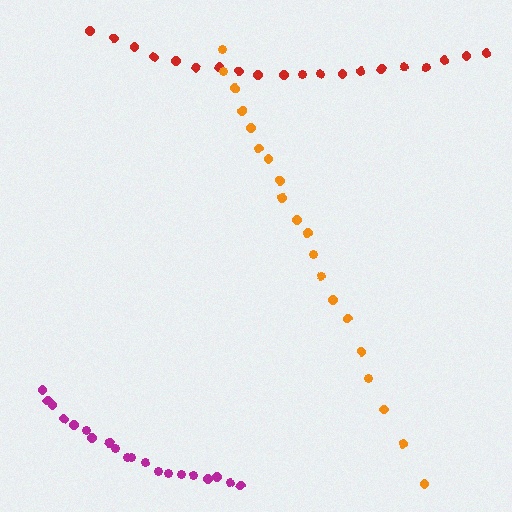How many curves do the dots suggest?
There are 3 distinct paths.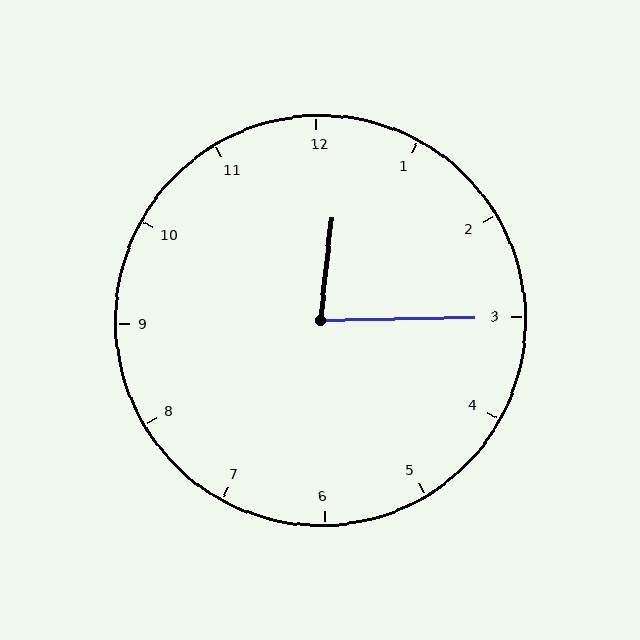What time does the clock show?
12:15.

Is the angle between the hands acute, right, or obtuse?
It is acute.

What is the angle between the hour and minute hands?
Approximately 82 degrees.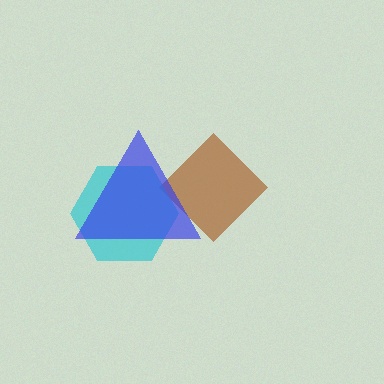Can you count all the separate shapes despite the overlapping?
Yes, there are 3 separate shapes.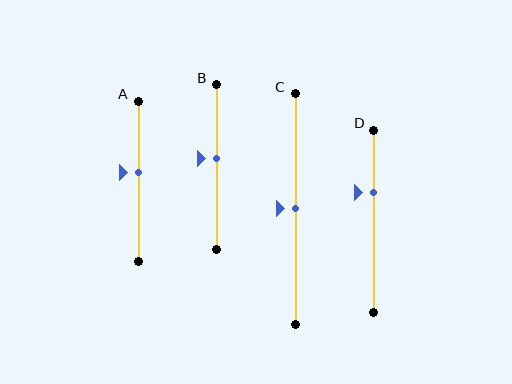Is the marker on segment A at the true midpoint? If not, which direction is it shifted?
No, the marker on segment A is shifted upward by about 6% of the segment length.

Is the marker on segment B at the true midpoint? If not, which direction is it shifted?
No, the marker on segment B is shifted upward by about 5% of the segment length.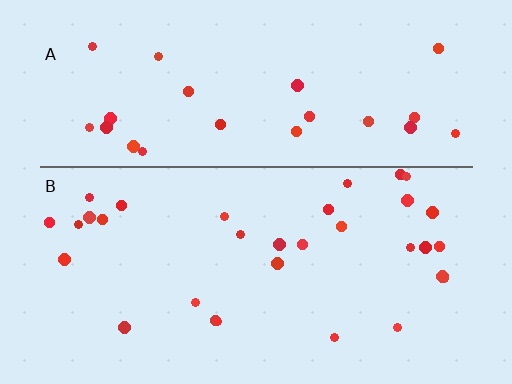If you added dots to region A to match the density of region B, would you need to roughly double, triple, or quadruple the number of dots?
Approximately double.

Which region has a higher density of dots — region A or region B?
B (the bottom).